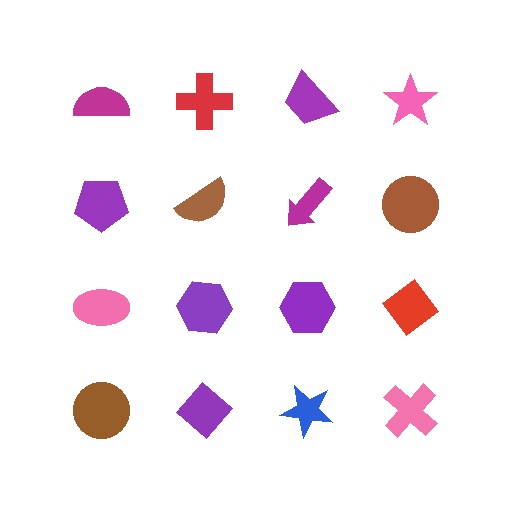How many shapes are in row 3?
4 shapes.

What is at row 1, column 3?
A purple trapezoid.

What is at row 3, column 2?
A purple hexagon.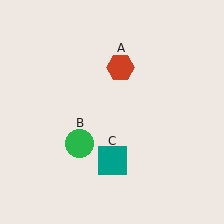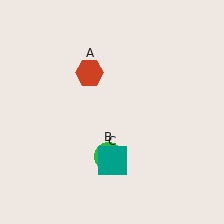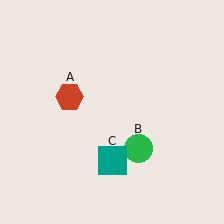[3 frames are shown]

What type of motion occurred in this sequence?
The red hexagon (object A), green circle (object B) rotated counterclockwise around the center of the scene.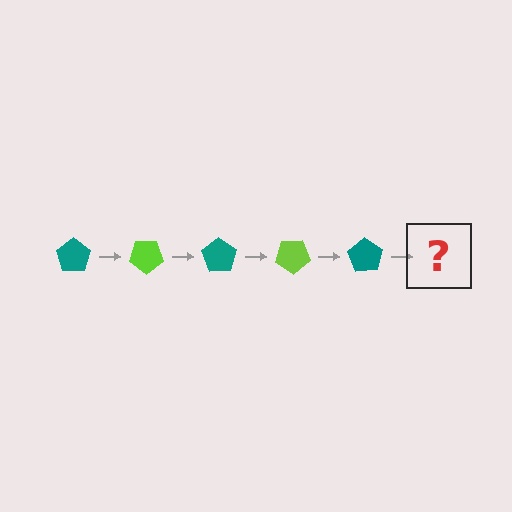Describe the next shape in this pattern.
It should be a lime pentagon, rotated 175 degrees from the start.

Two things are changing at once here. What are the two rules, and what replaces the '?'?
The two rules are that it rotates 35 degrees each step and the color cycles through teal and lime. The '?' should be a lime pentagon, rotated 175 degrees from the start.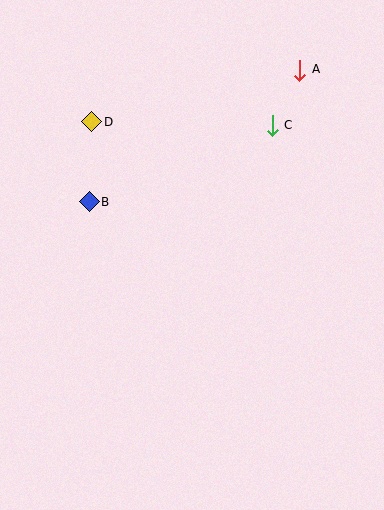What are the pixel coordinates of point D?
Point D is at (92, 122).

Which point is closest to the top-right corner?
Point A is closest to the top-right corner.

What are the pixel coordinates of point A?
Point A is at (300, 70).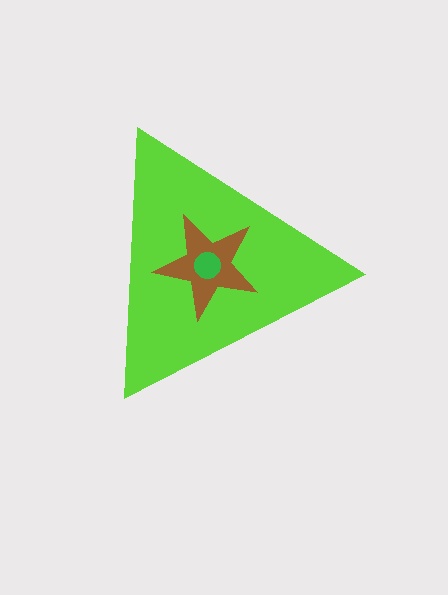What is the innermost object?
The green circle.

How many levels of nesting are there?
3.